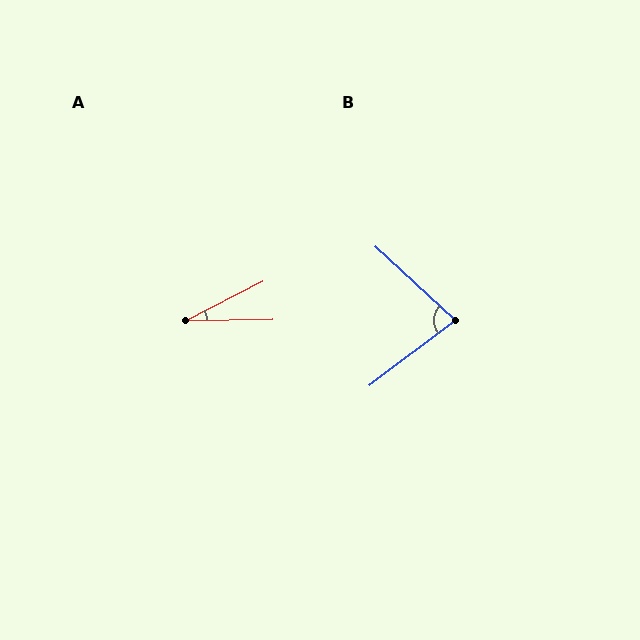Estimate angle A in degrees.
Approximately 26 degrees.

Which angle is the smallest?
A, at approximately 26 degrees.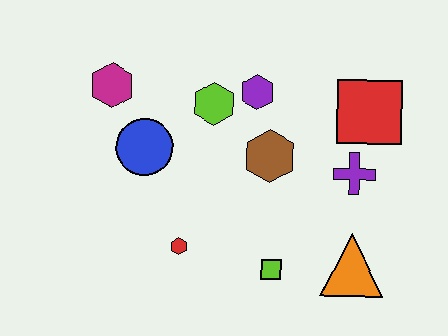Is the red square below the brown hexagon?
No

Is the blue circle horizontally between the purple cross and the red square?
No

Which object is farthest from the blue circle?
The orange triangle is farthest from the blue circle.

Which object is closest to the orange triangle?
The lime square is closest to the orange triangle.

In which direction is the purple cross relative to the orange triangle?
The purple cross is above the orange triangle.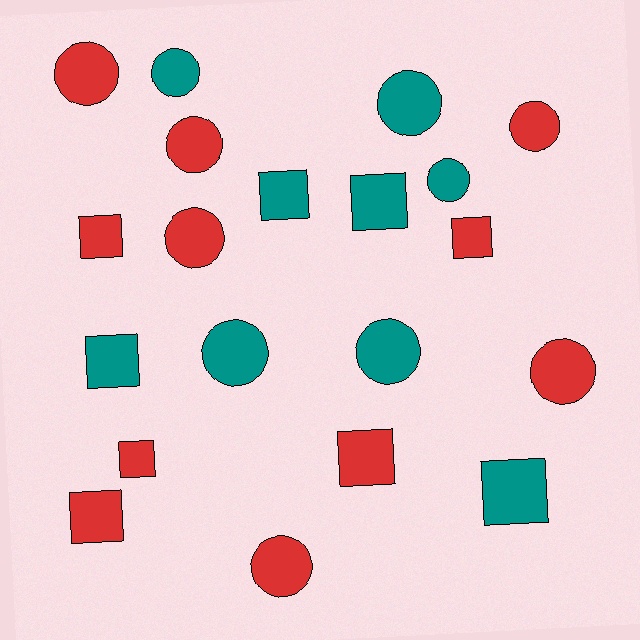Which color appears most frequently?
Red, with 11 objects.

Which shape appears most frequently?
Circle, with 11 objects.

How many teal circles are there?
There are 5 teal circles.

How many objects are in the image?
There are 20 objects.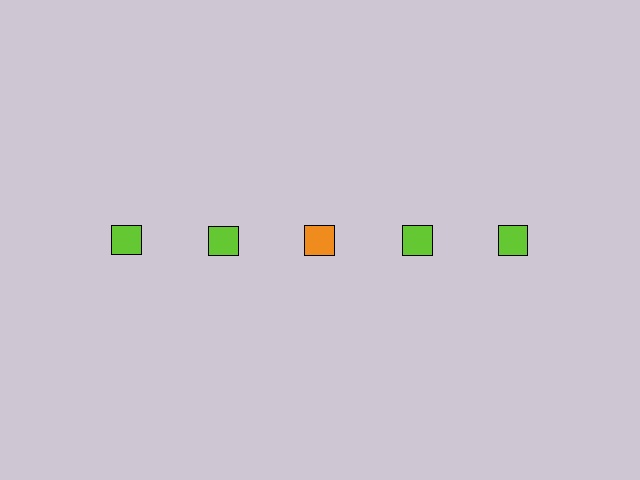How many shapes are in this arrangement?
There are 5 shapes arranged in a grid pattern.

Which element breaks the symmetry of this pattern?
The orange square in the top row, center column breaks the symmetry. All other shapes are lime squares.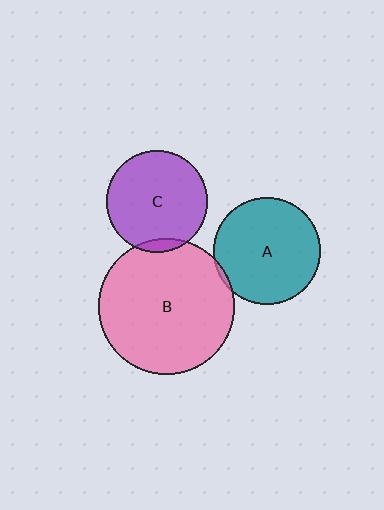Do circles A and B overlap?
Yes.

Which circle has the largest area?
Circle B (pink).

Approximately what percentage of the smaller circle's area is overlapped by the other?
Approximately 5%.